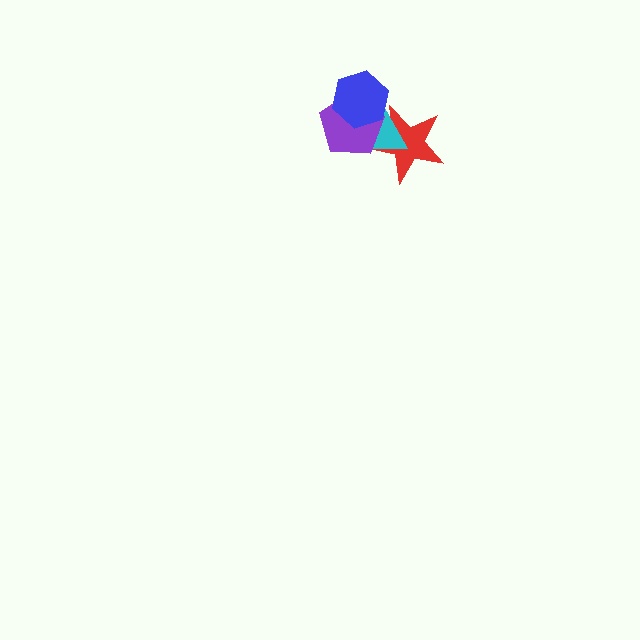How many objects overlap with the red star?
2 objects overlap with the red star.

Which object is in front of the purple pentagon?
The blue hexagon is in front of the purple pentagon.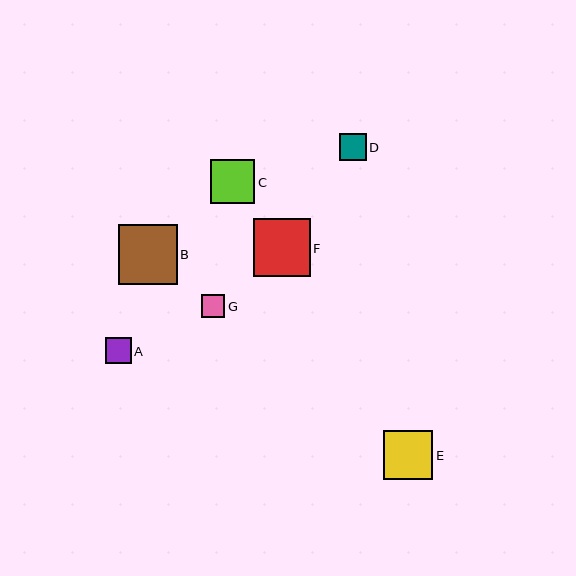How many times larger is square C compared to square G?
Square C is approximately 1.9 times the size of square G.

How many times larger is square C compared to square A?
Square C is approximately 1.7 times the size of square A.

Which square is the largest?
Square B is the largest with a size of approximately 59 pixels.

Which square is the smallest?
Square G is the smallest with a size of approximately 23 pixels.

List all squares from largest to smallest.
From largest to smallest: B, F, E, C, D, A, G.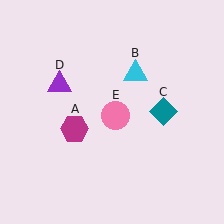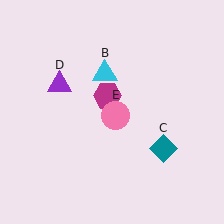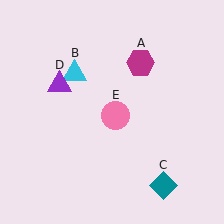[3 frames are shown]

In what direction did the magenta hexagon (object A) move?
The magenta hexagon (object A) moved up and to the right.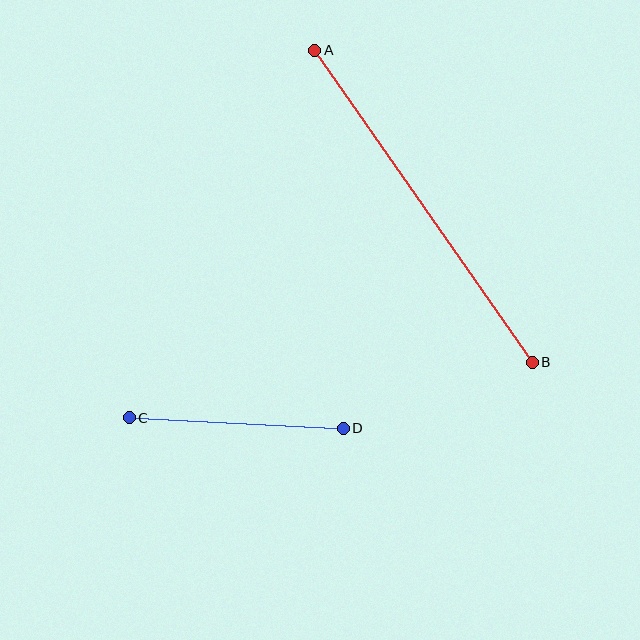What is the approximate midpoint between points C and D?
The midpoint is at approximately (236, 423) pixels.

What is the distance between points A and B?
The distance is approximately 380 pixels.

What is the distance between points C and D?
The distance is approximately 214 pixels.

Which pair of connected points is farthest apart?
Points A and B are farthest apart.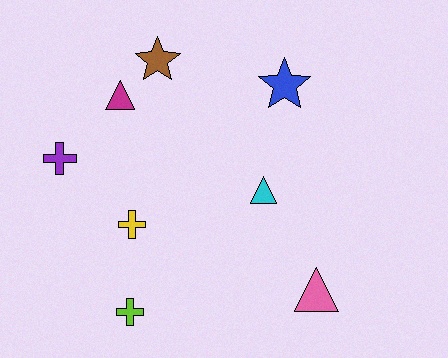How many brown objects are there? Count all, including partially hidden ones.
There is 1 brown object.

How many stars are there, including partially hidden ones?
There are 2 stars.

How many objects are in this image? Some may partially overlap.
There are 8 objects.